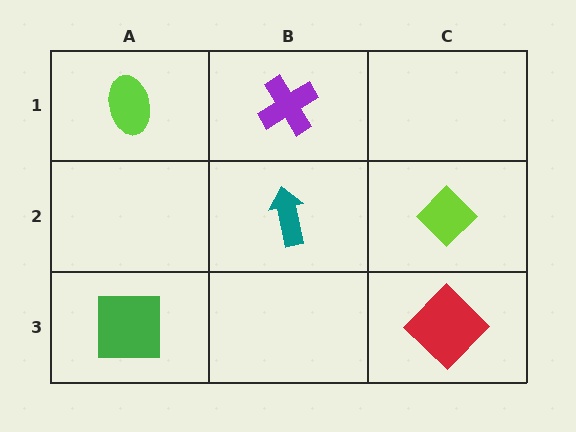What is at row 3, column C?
A red diamond.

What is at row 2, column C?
A lime diamond.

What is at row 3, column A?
A green square.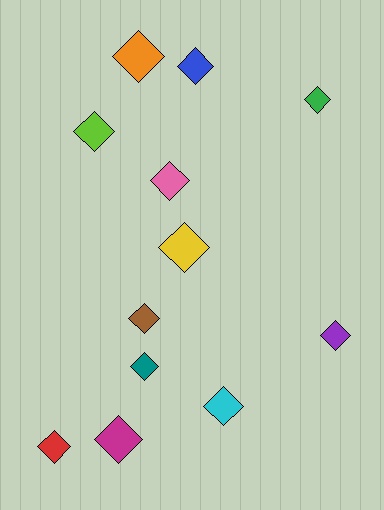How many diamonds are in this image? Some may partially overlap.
There are 12 diamonds.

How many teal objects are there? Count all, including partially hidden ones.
There is 1 teal object.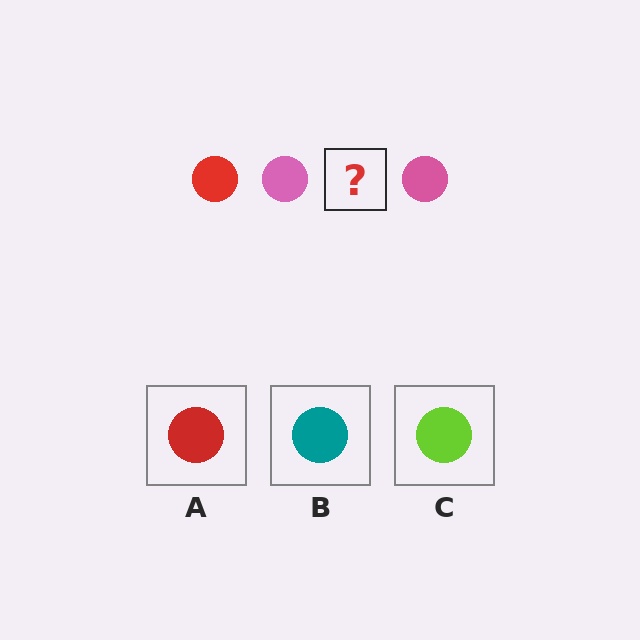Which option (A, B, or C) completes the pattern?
A.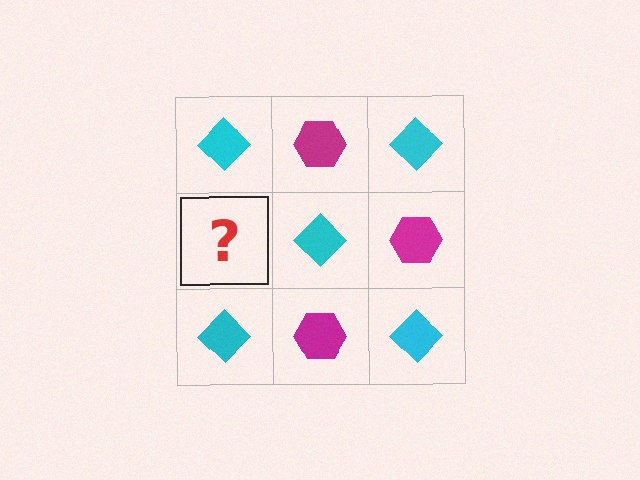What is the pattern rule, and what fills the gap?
The rule is that it alternates cyan diamond and magenta hexagon in a checkerboard pattern. The gap should be filled with a magenta hexagon.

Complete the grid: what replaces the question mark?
The question mark should be replaced with a magenta hexagon.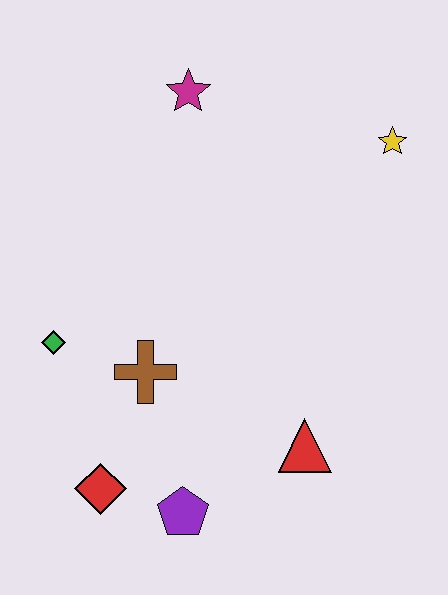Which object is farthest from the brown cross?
The yellow star is farthest from the brown cross.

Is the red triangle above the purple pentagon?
Yes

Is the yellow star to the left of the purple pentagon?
No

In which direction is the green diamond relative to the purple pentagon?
The green diamond is above the purple pentagon.